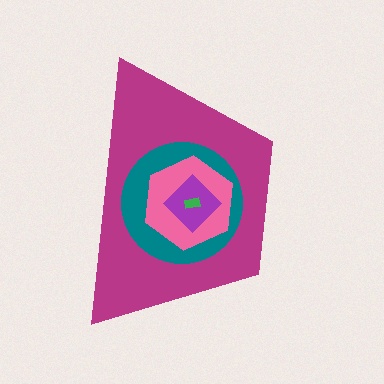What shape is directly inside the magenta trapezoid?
The teal circle.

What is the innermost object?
The green rectangle.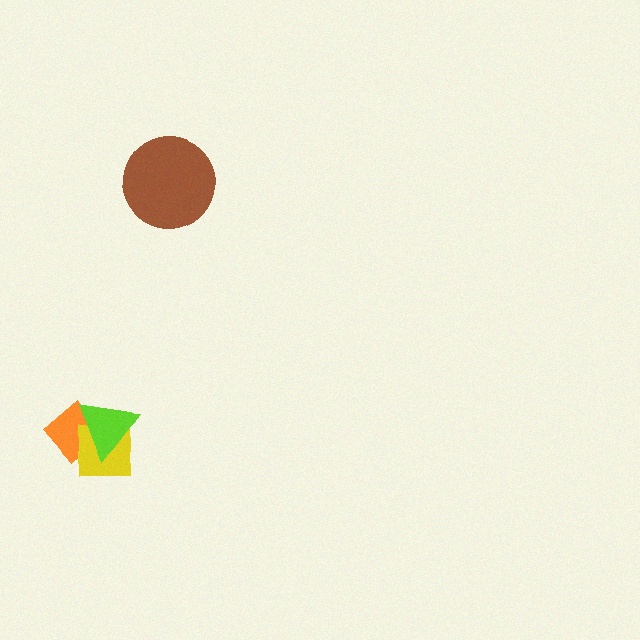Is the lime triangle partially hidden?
No, no other shape covers it.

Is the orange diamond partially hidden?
Yes, it is partially covered by another shape.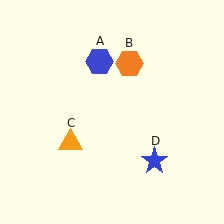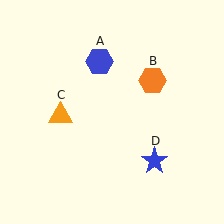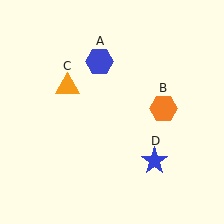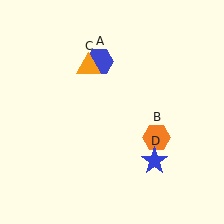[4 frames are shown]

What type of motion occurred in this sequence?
The orange hexagon (object B), orange triangle (object C) rotated clockwise around the center of the scene.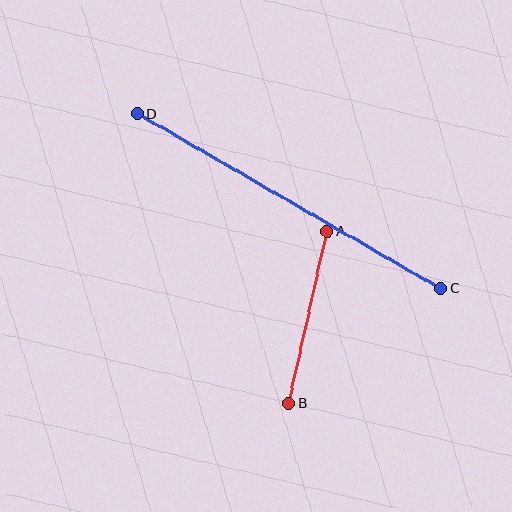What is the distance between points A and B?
The distance is approximately 176 pixels.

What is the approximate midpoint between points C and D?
The midpoint is at approximately (289, 201) pixels.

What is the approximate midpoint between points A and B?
The midpoint is at approximately (308, 317) pixels.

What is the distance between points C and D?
The distance is approximately 350 pixels.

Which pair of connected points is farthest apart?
Points C and D are farthest apart.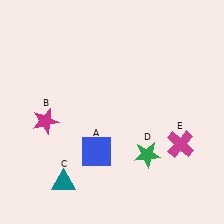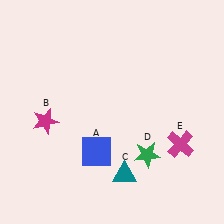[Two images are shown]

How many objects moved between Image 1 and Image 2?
1 object moved between the two images.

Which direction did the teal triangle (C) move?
The teal triangle (C) moved right.